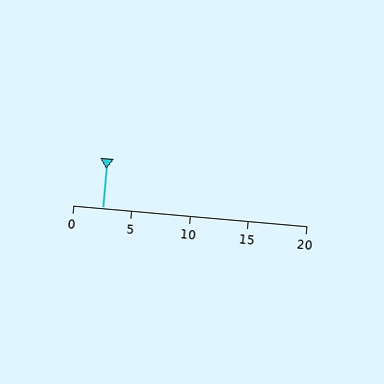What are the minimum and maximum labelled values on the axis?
The axis runs from 0 to 20.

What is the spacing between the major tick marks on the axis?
The major ticks are spaced 5 apart.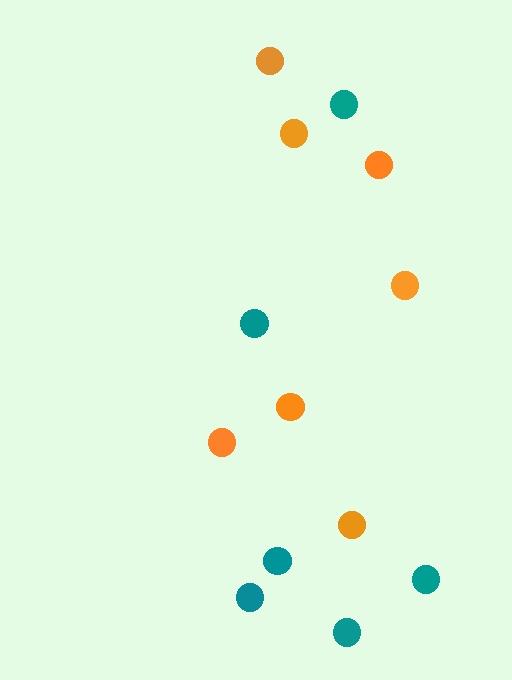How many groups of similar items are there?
There are 2 groups: one group of teal circles (6) and one group of orange circles (7).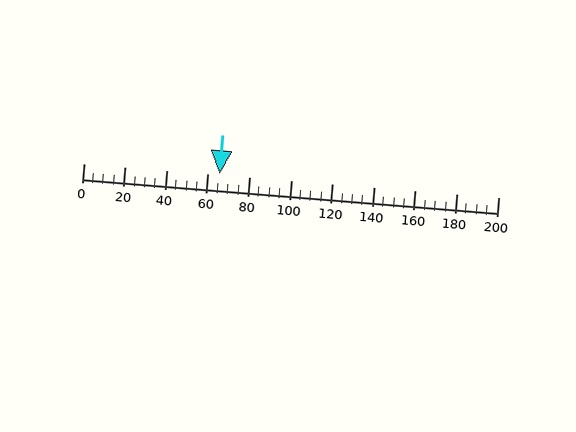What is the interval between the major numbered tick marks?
The major tick marks are spaced 20 units apart.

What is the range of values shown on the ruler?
The ruler shows values from 0 to 200.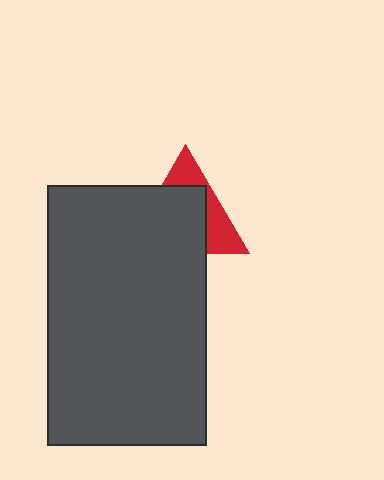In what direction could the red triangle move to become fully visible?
The red triangle could move up. That would shift it out from behind the dark gray rectangle entirely.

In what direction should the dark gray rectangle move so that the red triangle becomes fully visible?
The dark gray rectangle should move down. That is the shortest direction to clear the overlap and leave the red triangle fully visible.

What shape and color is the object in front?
The object in front is a dark gray rectangle.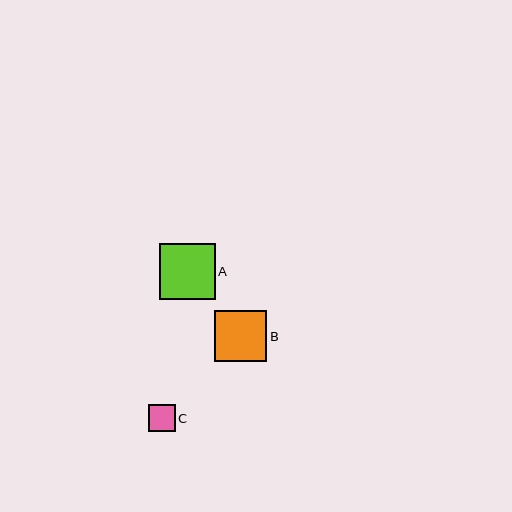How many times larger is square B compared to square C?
Square B is approximately 1.9 times the size of square C.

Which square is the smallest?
Square C is the smallest with a size of approximately 27 pixels.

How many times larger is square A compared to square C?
Square A is approximately 2.1 times the size of square C.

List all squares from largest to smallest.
From largest to smallest: A, B, C.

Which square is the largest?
Square A is the largest with a size of approximately 56 pixels.